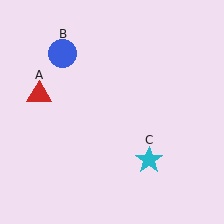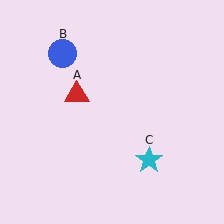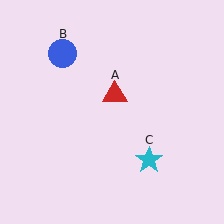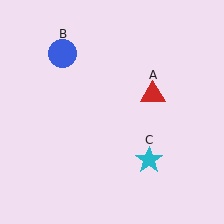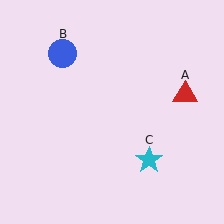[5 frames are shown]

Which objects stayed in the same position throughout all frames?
Blue circle (object B) and cyan star (object C) remained stationary.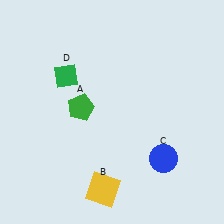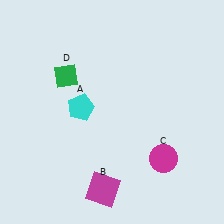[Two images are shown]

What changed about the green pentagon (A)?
In Image 1, A is green. In Image 2, it changed to cyan.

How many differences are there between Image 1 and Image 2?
There are 3 differences between the two images.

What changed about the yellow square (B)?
In Image 1, B is yellow. In Image 2, it changed to magenta.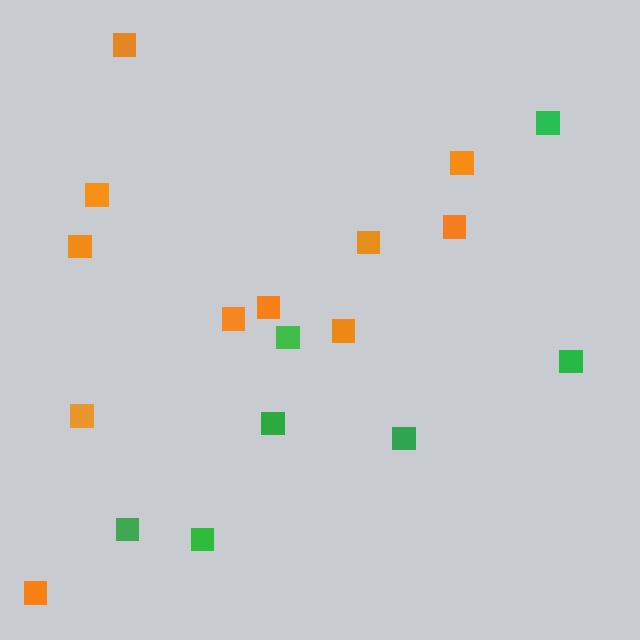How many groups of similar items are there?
There are 2 groups: one group of orange squares (11) and one group of green squares (7).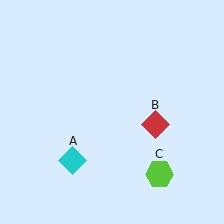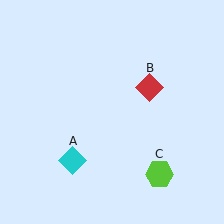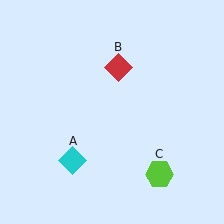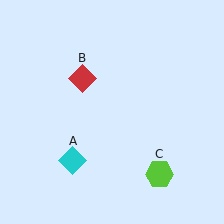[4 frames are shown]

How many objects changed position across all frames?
1 object changed position: red diamond (object B).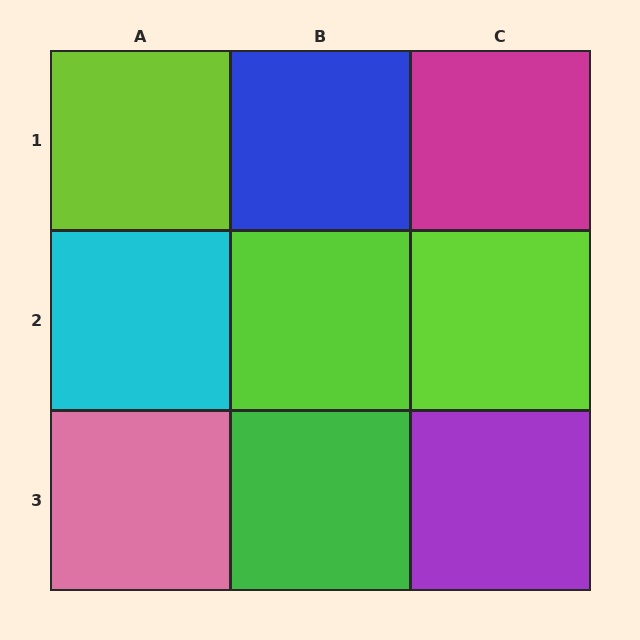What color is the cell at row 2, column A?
Cyan.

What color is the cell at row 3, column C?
Purple.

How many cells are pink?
1 cell is pink.